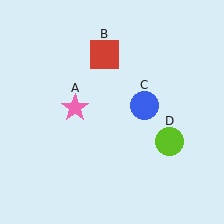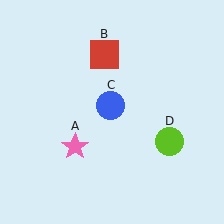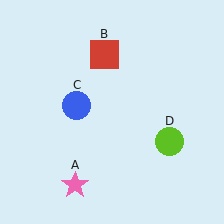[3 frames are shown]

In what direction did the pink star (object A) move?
The pink star (object A) moved down.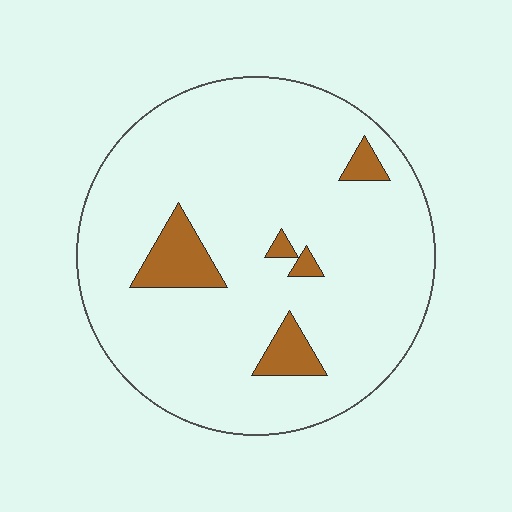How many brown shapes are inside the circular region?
5.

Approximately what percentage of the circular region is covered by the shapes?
Approximately 10%.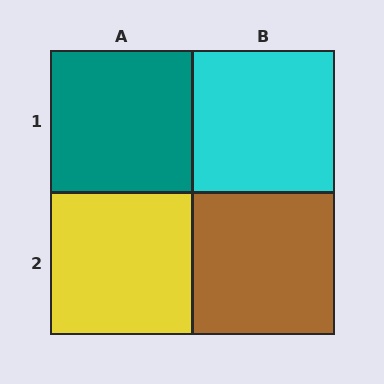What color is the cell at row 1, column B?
Cyan.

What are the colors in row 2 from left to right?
Yellow, brown.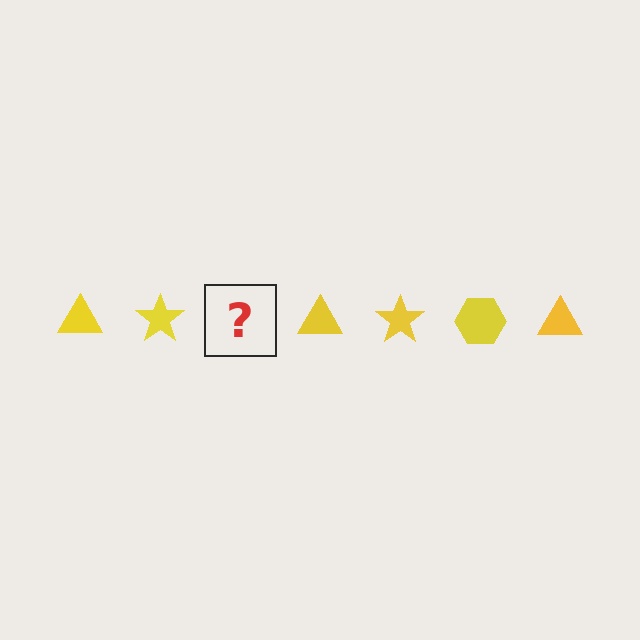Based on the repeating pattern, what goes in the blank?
The blank should be a yellow hexagon.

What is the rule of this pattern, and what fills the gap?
The rule is that the pattern cycles through triangle, star, hexagon shapes in yellow. The gap should be filled with a yellow hexagon.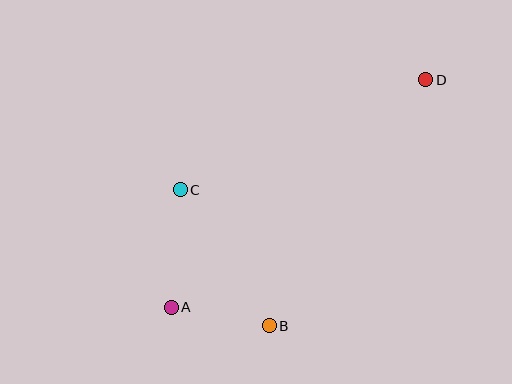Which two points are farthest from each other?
Points A and D are farthest from each other.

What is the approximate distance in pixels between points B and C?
The distance between B and C is approximately 162 pixels.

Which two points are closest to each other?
Points A and B are closest to each other.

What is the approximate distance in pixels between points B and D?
The distance between B and D is approximately 292 pixels.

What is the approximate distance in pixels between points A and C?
The distance between A and C is approximately 118 pixels.